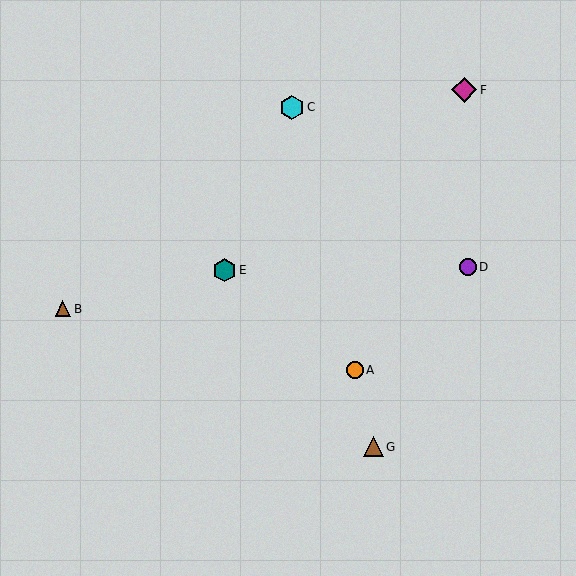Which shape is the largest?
The magenta diamond (labeled F) is the largest.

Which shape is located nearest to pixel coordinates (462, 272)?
The purple circle (labeled D) at (468, 267) is nearest to that location.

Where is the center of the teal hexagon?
The center of the teal hexagon is at (224, 270).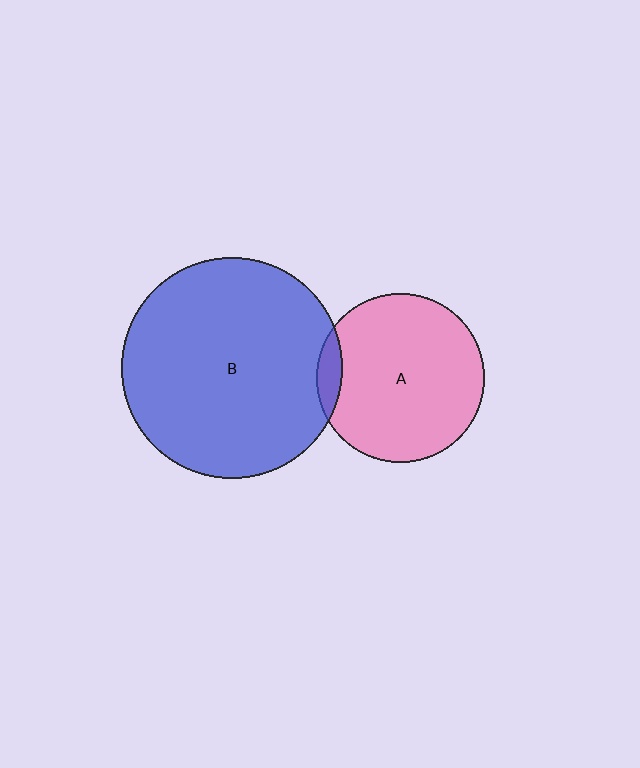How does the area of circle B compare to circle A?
Approximately 1.7 times.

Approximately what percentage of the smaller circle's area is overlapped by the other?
Approximately 5%.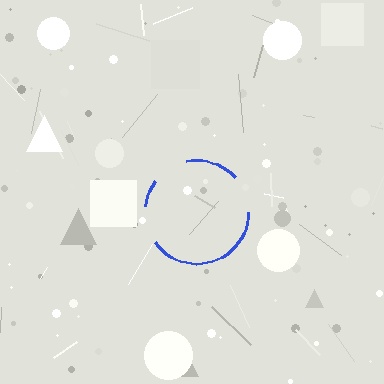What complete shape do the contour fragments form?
The contour fragments form a circle.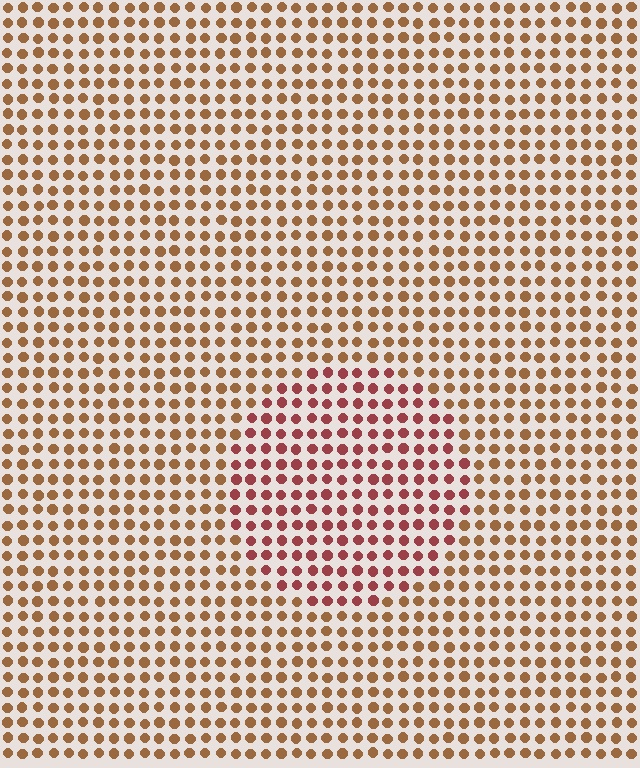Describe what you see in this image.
The image is filled with small brown elements in a uniform arrangement. A circle-shaped region is visible where the elements are tinted to a slightly different hue, forming a subtle color boundary.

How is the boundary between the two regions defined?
The boundary is defined purely by a slight shift in hue (about 33 degrees). Spacing, size, and orientation are identical on both sides.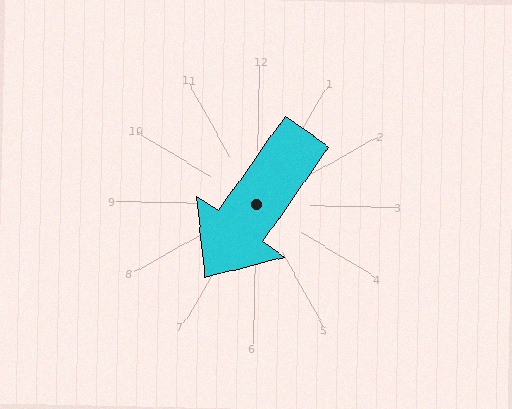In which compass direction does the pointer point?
Southwest.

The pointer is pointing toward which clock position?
Roughly 7 o'clock.